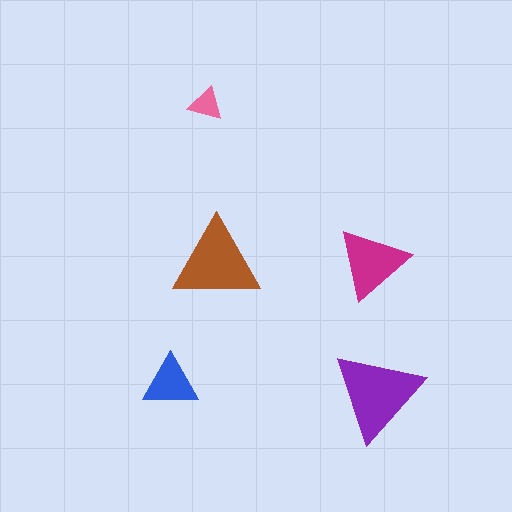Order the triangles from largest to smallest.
the purple one, the brown one, the magenta one, the blue one, the pink one.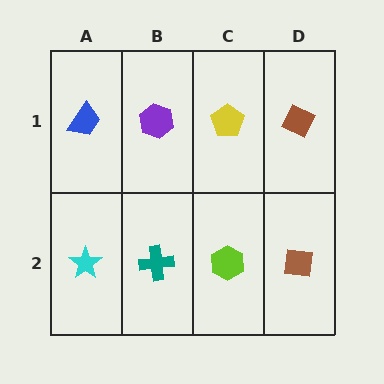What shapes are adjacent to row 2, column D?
A brown diamond (row 1, column D), a lime hexagon (row 2, column C).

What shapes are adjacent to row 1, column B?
A teal cross (row 2, column B), a blue trapezoid (row 1, column A), a yellow pentagon (row 1, column C).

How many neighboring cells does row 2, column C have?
3.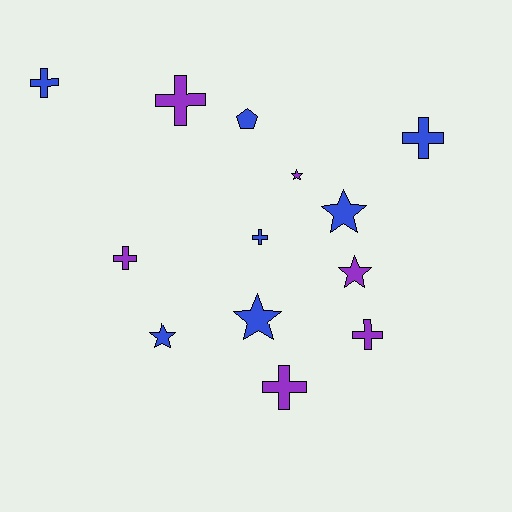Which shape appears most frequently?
Cross, with 7 objects.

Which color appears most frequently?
Blue, with 7 objects.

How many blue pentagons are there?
There is 1 blue pentagon.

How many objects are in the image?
There are 13 objects.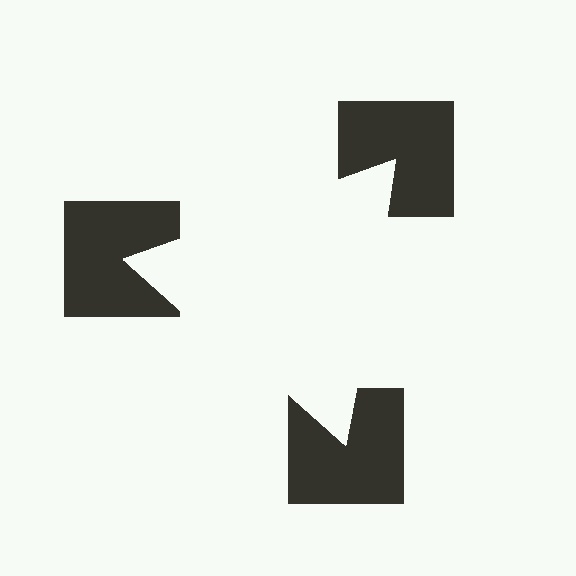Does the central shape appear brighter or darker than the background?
It typically appears slightly brighter than the background, even though no actual brightness change is drawn.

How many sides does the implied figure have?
3 sides.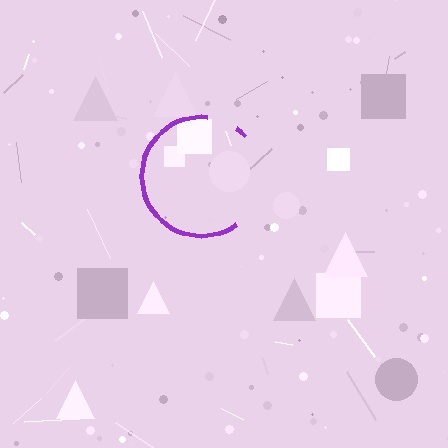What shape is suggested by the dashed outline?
The dashed outline suggests a circle.